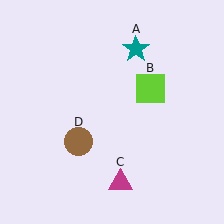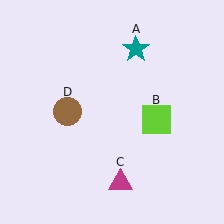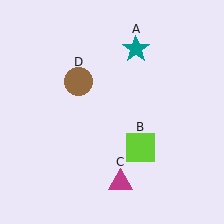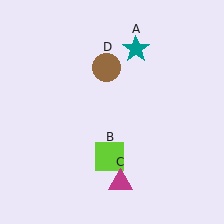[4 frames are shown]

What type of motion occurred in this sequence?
The lime square (object B), brown circle (object D) rotated clockwise around the center of the scene.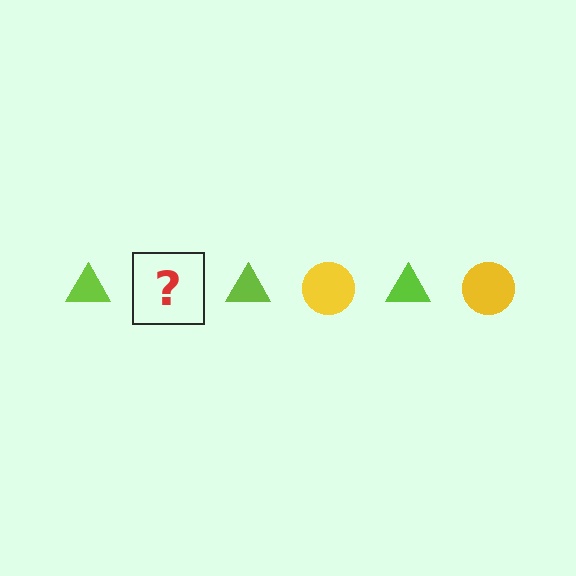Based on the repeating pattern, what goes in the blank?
The blank should be a yellow circle.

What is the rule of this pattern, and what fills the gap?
The rule is that the pattern alternates between lime triangle and yellow circle. The gap should be filled with a yellow circle.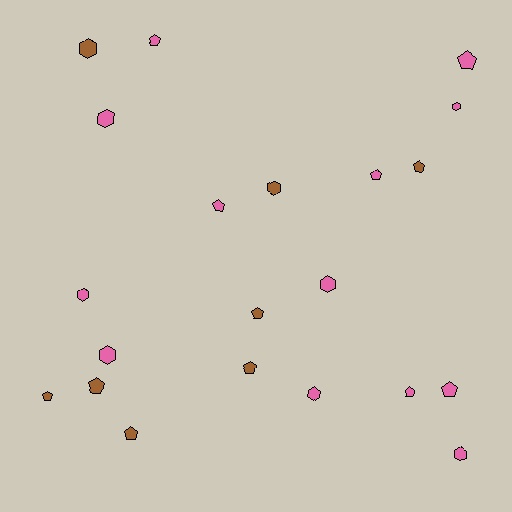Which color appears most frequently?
Pink, with 13 objects.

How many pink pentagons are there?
There are 6 pink pentagons.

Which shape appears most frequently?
Pentagon, with 12 objects.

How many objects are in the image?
There are 21 objects.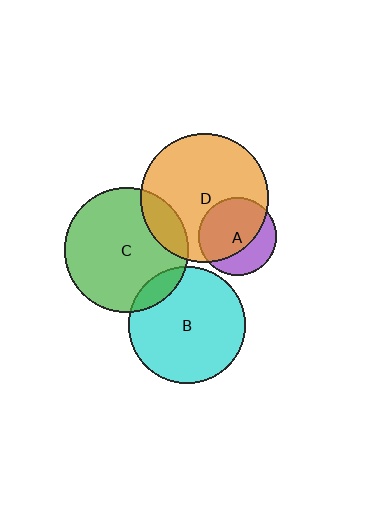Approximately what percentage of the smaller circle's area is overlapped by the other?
Approximately 15%.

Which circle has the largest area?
Circle D (orange).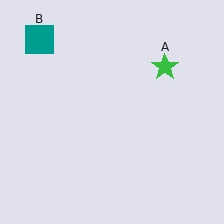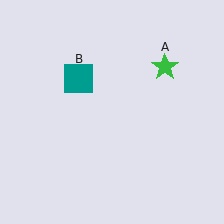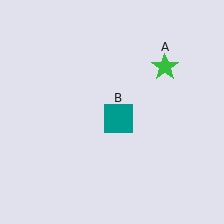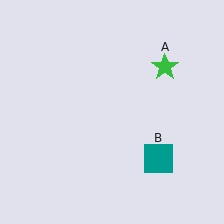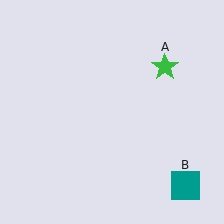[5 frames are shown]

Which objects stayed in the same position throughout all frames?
Green star (object A) remained stationary.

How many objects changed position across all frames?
1 object changed position: teal square (object B).